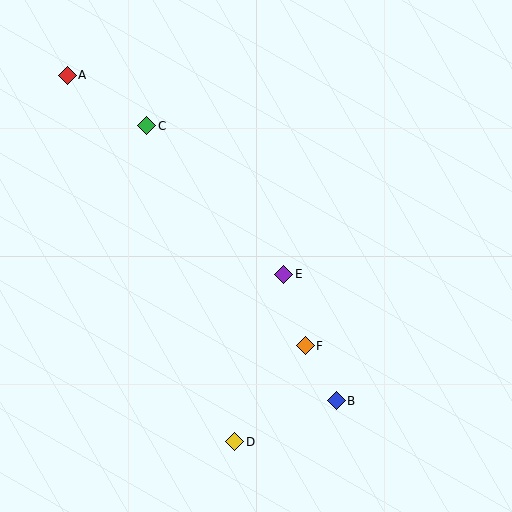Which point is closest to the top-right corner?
Point E is closest to the top-right corner.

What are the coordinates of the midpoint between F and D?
The midpoint between F and D is at (270, 394).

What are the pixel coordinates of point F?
Point F is at (305, 346).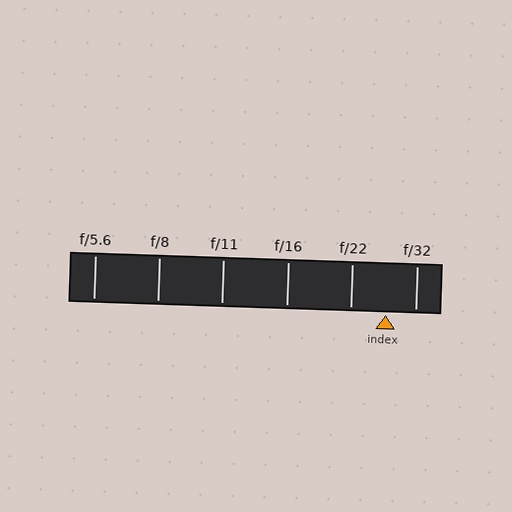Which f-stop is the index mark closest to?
The index mark is closest to f/32.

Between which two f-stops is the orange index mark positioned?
The index mark is between f/22 and f/32.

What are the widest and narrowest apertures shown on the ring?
The widest aperture shown is f/5.6 and the narrowest is f/32.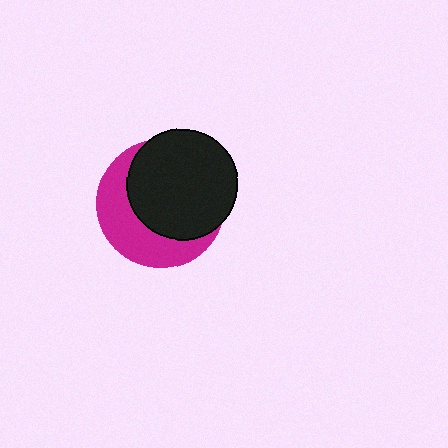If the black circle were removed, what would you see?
You would see the complete magenta circle.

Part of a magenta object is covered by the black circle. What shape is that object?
It is a circle.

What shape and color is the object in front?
The object in front is a black circle.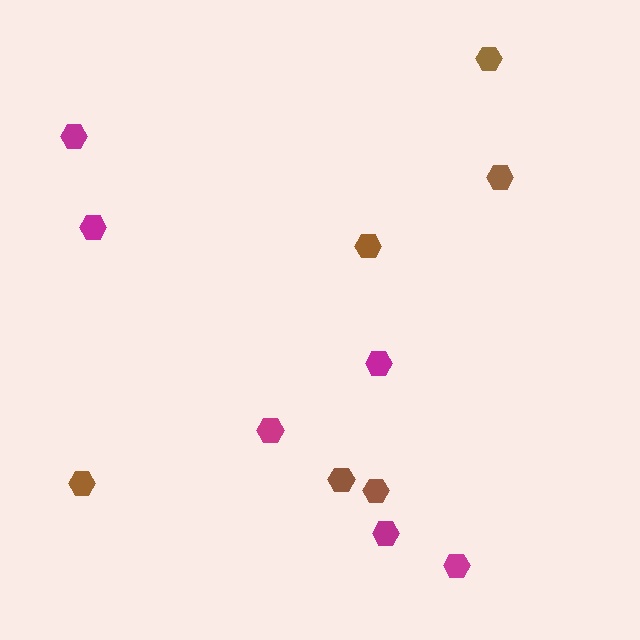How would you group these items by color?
There are 2 groups: one group of magenta hexagons (6) and one group of brown hexagons (6).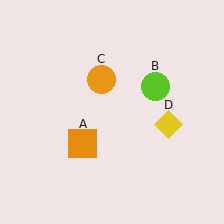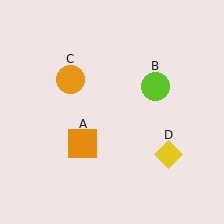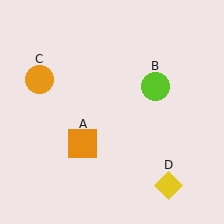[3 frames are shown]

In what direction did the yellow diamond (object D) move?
The yellow diamond (object D) moved down.